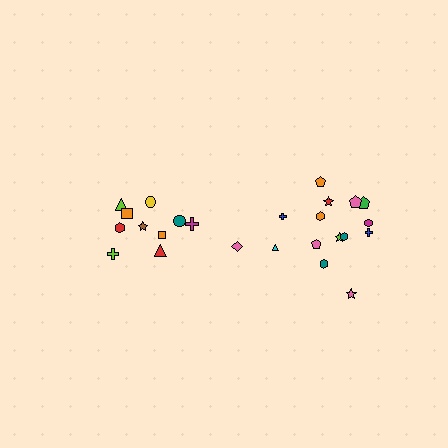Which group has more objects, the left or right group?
The right group.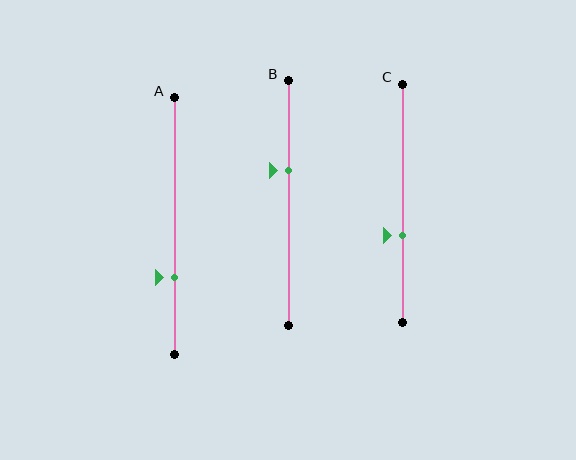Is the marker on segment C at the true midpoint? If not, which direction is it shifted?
No, the marker on segment C is shifted downward by about 13% of the segment length.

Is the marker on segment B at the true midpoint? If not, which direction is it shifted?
No, the marker on segment B is shifted upward by about 13% of the segment length.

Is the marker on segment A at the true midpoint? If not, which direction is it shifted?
No, the marker on segment A is shifted downward by about 20% of the segment length.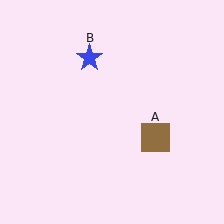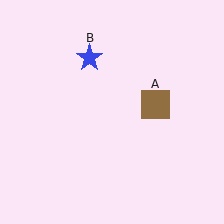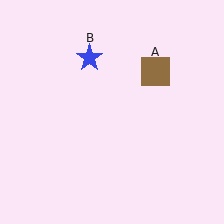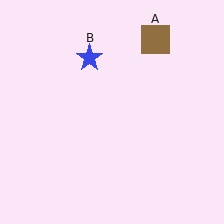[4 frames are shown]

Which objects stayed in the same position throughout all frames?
Blue star (object B) remained stationary.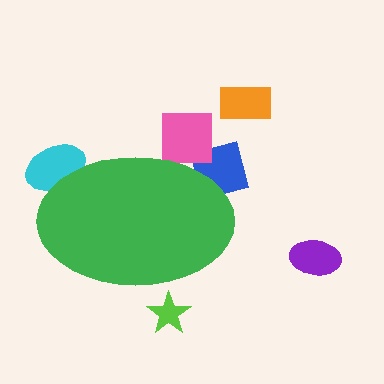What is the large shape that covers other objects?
A green ellipse.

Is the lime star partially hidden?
Yes, the lime star is partially hidden behind the green ellipse.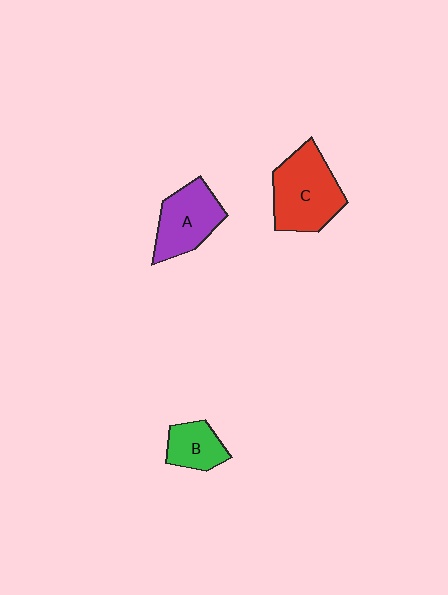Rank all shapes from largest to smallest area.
From largest to smallest: C (red), A (purple), B (green).